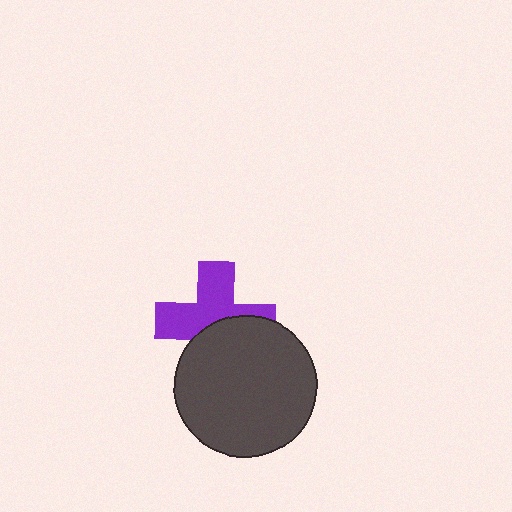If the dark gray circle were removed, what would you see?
You would see the complete purple cross.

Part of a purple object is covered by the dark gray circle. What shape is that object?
It is a cross.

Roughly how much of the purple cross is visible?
About half of it is visible (roughly 58%).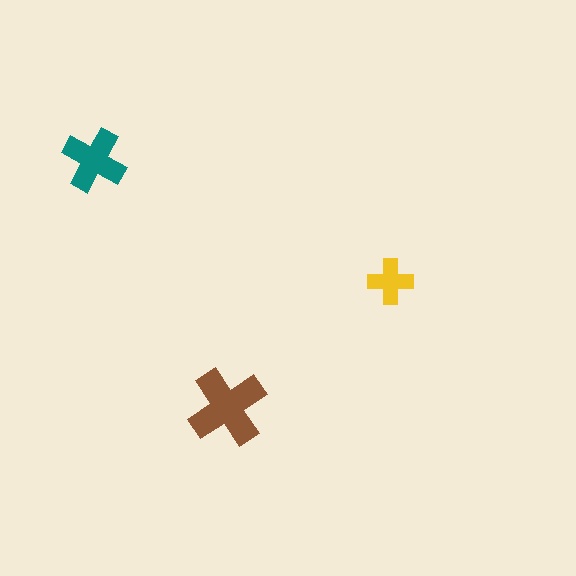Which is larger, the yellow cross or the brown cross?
The brown one.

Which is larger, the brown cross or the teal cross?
The brown one.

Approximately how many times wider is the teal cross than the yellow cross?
About 1.5 times wider.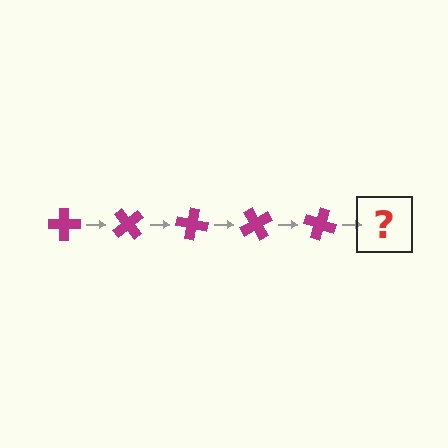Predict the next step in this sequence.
The next step is a magenta cross rotated 250 degrees.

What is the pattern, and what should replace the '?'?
The pattern is that the cross rotates 50 degrees each step. The '?' should be a magenta cross rotated 250 degrees.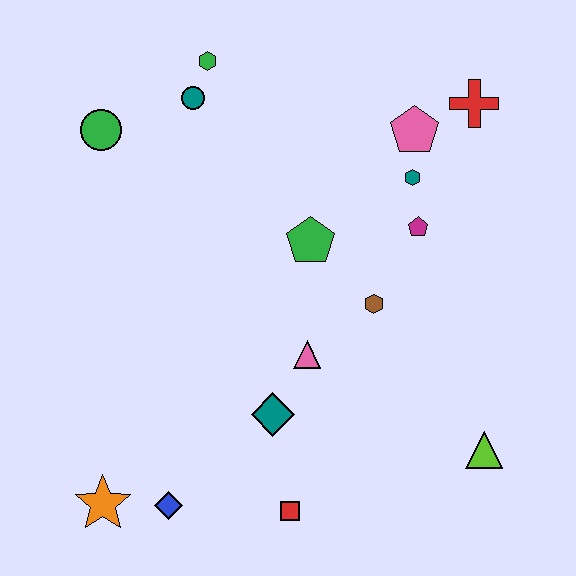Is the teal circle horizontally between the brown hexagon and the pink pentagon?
No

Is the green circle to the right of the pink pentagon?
No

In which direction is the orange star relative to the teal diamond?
The orange star is to the left of the teal diamond.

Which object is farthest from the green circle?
The lime triangle is farthest from the green circle.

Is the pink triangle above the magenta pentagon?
No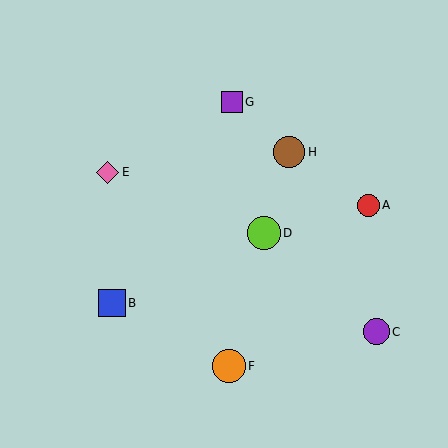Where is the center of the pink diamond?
The center of the pink diamond is at (108, 172).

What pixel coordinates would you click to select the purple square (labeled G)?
Click at (232, 102) to select the purple square G.